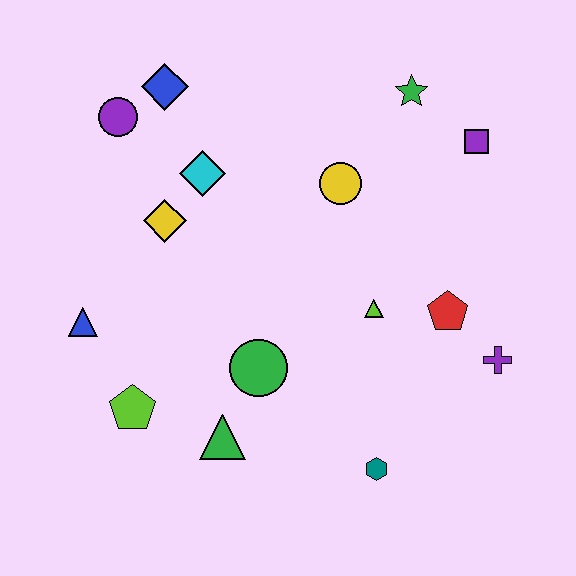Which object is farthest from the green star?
The lime pentagon is farthest from the green star.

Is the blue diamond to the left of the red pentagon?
Yes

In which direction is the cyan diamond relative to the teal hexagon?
The cyan diamond is above the teal hexagon.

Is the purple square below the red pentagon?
No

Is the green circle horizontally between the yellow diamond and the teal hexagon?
Yes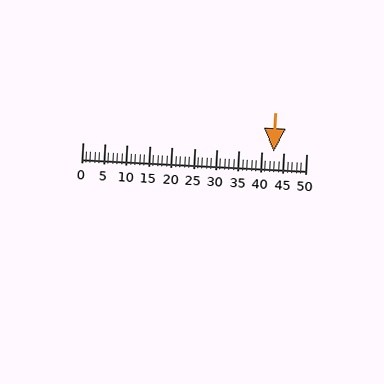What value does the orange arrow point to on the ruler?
The orange arrow points to approximately 43.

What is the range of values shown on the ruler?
The ruler shows values from 0 to 50.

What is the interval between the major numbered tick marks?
The major tick marks are spaced 5 units apart.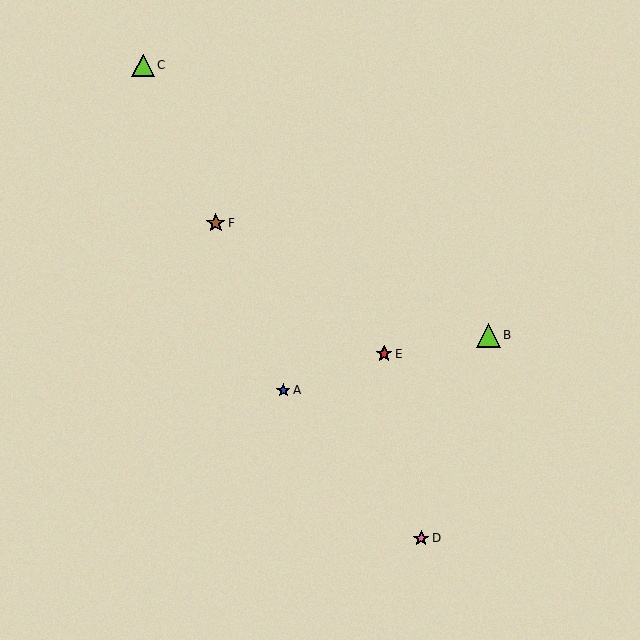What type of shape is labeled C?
Shape C is a lime triangle.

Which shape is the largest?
The lime triangle (labeled B) is the largest.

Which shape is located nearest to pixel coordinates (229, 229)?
The brown star (labeled F) at (216, 223) is nearest to that location.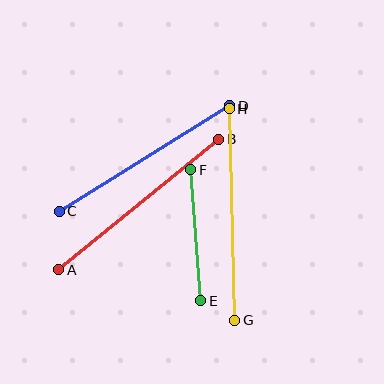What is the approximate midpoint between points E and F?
The midpoint is at approximately (196, 235) pixels.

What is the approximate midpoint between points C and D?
The midpoint is at approximately (144, 158) pixels.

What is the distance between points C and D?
The distance is approximately 200 pixels.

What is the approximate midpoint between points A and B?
The midpoint is at approximately (139, 205) pixels.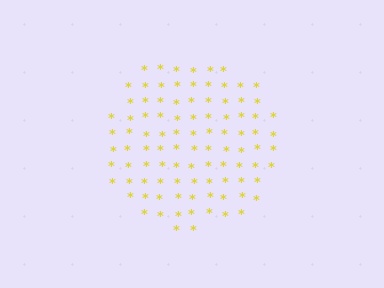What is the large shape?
The large shape is a circle.